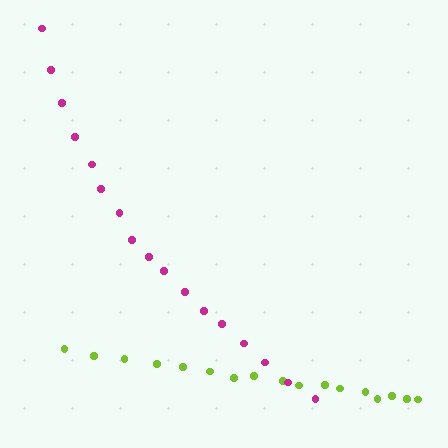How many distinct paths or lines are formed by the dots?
There are 2 distinct paths.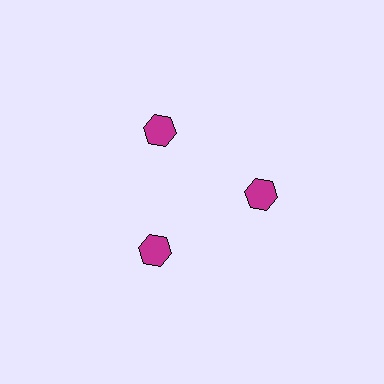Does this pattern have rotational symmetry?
Yes, this pattern has 3-fold rotational symmetry. It looks the same after rotating 120 degrees around the center.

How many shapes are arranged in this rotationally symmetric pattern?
There are 3 shapes, arranged in 3 groups of 1.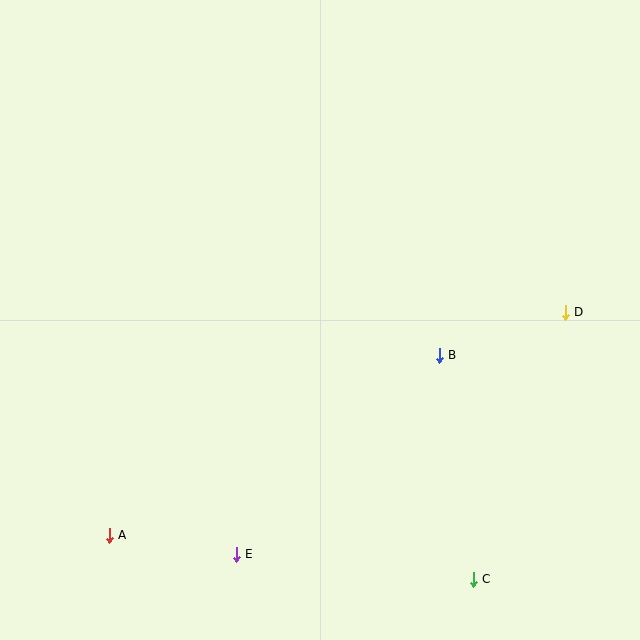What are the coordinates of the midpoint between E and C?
The midpoint between E and C is at (355, 567).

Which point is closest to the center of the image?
Point B at (439, 355) is closest to the center.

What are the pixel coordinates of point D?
Point D is at (565, 312).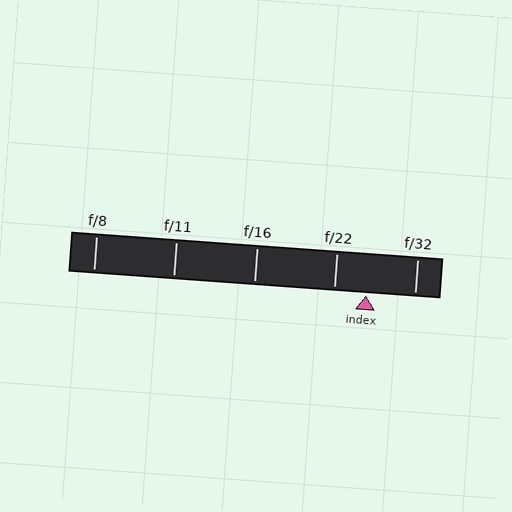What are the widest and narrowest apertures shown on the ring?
The widest aperture shown is f/8 and the narrowest is f/32.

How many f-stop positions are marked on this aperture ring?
There are 5 f-stop positions marked.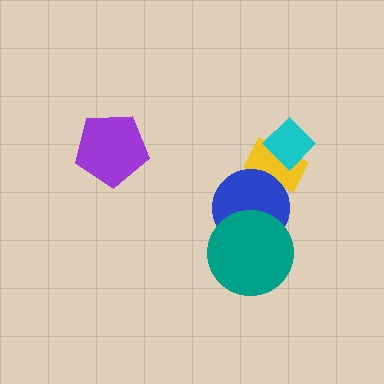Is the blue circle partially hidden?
Yes, it is partially covered by another shape.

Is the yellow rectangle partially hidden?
Yes, it is partially covered by another shape.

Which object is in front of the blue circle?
The teal circle is in front of the blue circle.